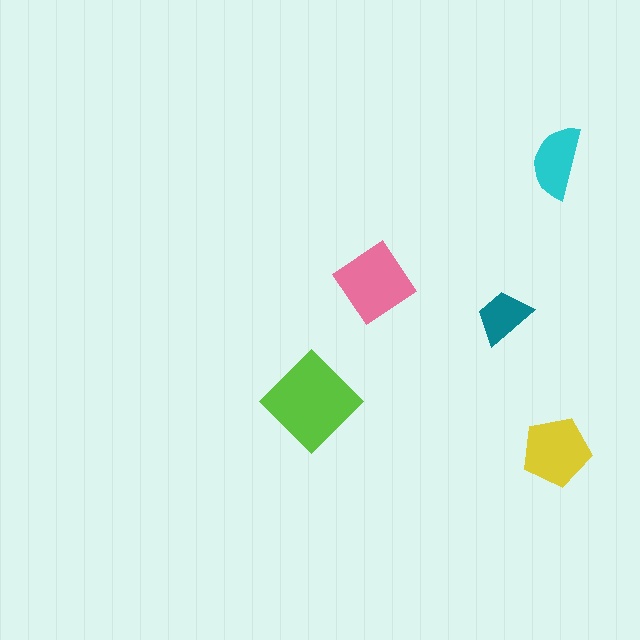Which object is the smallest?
The teal trapezoid.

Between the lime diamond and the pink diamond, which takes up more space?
The lime diamond.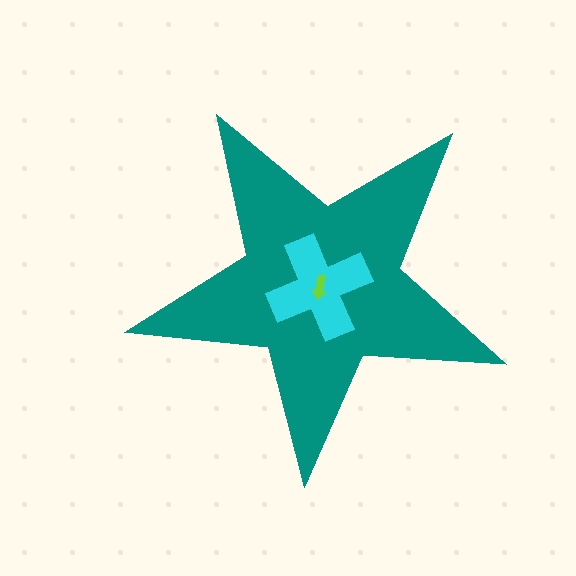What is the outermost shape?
The teal star.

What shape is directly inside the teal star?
The cyan cross.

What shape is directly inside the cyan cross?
The lime arrow.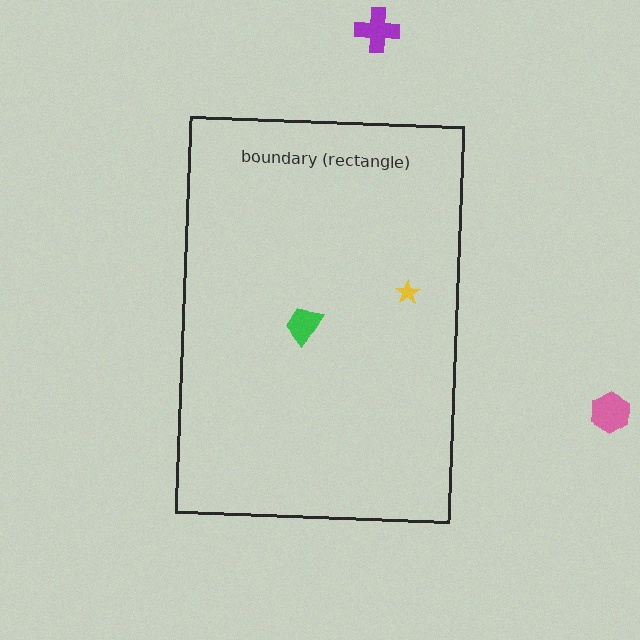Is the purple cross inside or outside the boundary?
Outside.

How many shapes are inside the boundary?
2 inside, 2 outside.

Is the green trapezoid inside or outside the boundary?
Inside.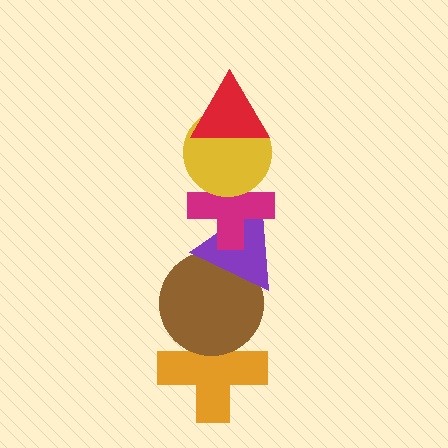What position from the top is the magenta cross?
The magenta cross is 3rd from the top.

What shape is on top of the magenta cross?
The yellow circle is on top of the magenta cross.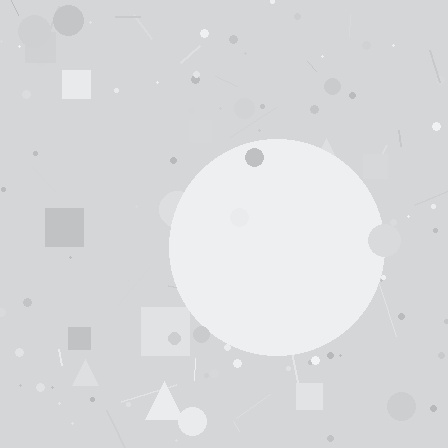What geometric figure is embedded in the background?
A circle is embedded in the background.